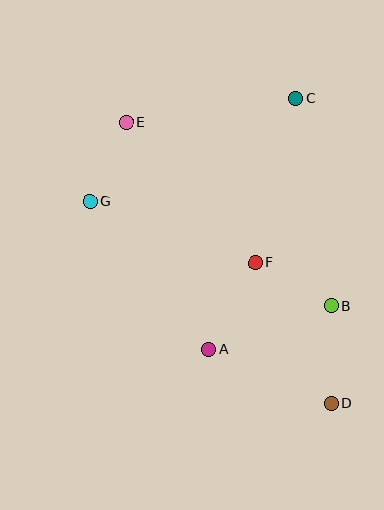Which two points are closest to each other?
Points E and G are closest to each other.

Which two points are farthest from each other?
Points D and E are farthest from each other.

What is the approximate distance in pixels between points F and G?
The distance between F and G is approximately 176 pixels.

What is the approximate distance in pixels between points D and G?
The distance between D and G is approximately 315 pixels.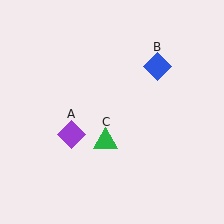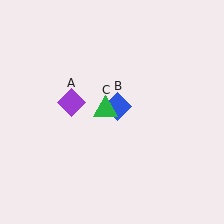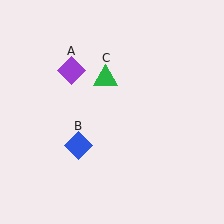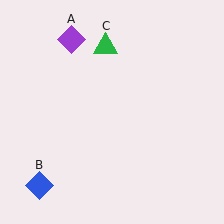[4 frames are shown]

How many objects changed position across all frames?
3 objects changed position: purple diamond (object A), blue diamond (object B), green triangle (object C).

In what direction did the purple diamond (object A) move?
The purple diamond (object A) moved up.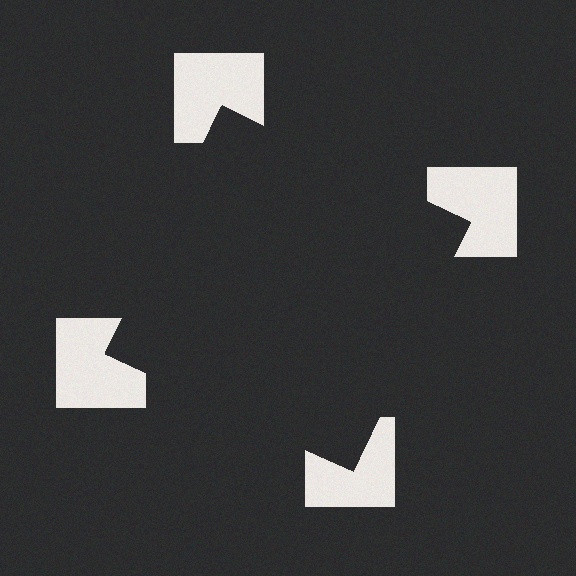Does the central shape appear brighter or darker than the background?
It typically appears slightly darker than the background, even though no actual brightness change is drawn.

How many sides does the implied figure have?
4 sides.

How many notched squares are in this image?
There are 4 — one at each vertex of the illusory square.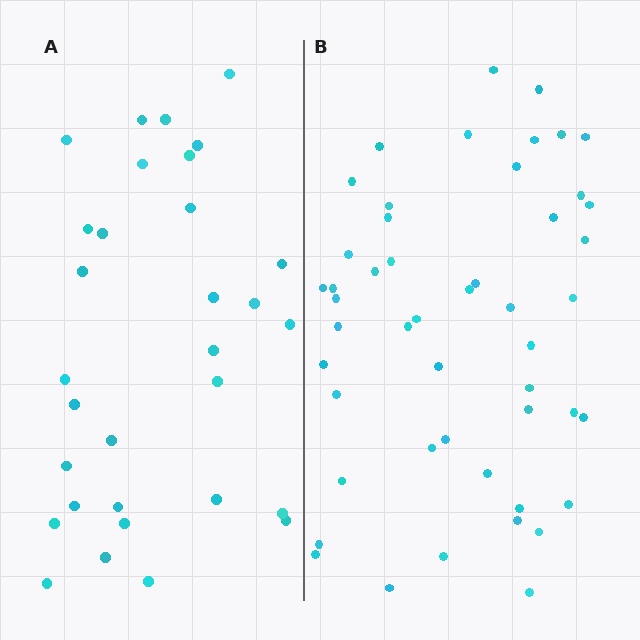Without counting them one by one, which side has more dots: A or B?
Region B (the right region) has more dots.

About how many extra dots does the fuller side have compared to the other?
Region B has approximately 20 more dots than region A.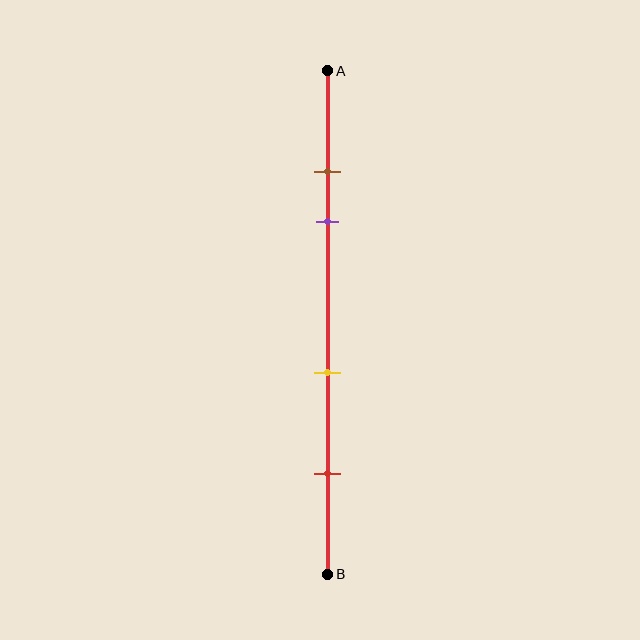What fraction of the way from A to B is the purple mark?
The purple mark is approximately 30% (0.3) of the way from A to B.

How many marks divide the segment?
There are 4 marks dividing the segment.